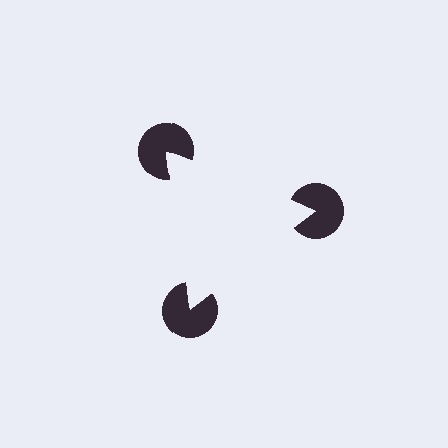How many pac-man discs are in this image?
There are 3 — one at each vertex of the illusory triangle.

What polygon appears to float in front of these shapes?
An illusory triangle — its edges are inferred from the aligned wedge cuts in the pac-man discs, not physically drawn.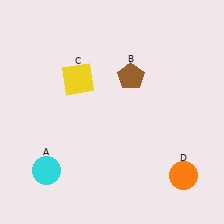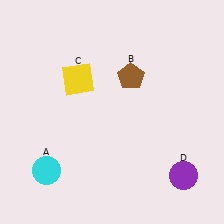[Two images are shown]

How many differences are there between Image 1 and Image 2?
There is 1 difference between the two images.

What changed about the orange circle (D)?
In Image 1, D is orange. In Image 2, it changed to purple.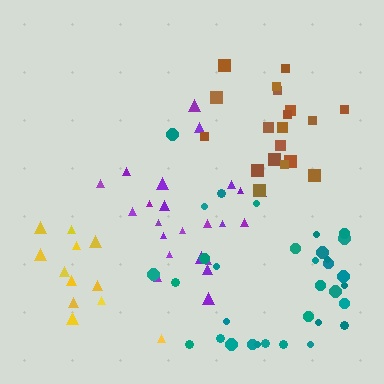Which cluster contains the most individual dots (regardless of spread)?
Teal (33).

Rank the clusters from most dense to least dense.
purple, brown, teal, yellow.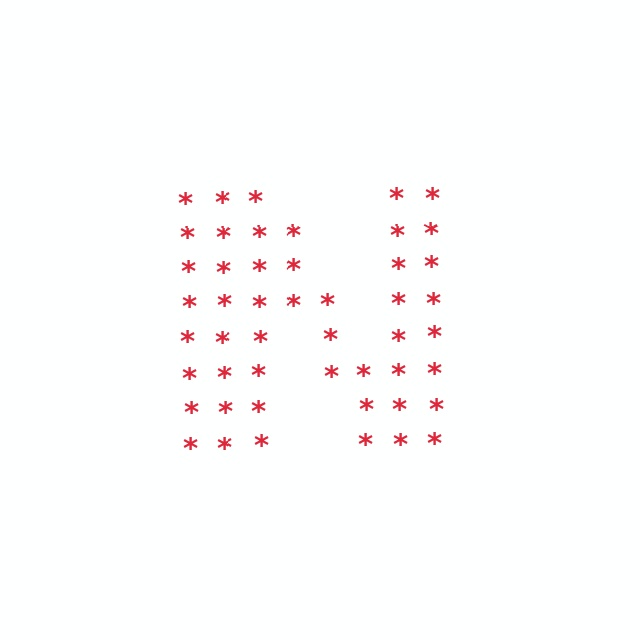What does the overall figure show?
The overall figure shows the letter N.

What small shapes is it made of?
It is made of small asterisks.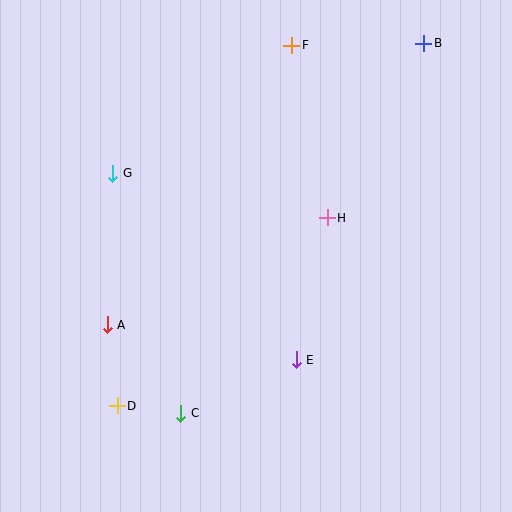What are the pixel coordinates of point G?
Point G is at (113, 173).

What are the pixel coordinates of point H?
Point H is at (327, 218).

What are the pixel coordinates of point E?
Point E is at (296, 360).